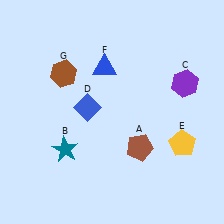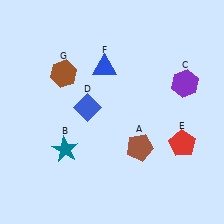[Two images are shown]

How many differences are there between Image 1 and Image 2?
There is 1 difference between the two images.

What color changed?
The pentagon (E) changed from yellow in Image 1 to red in Image 2.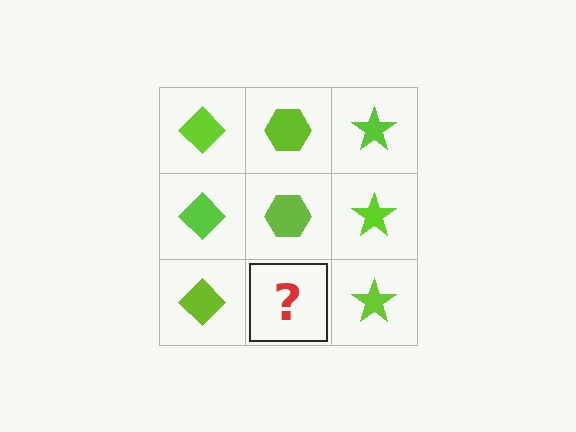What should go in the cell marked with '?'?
The missing cell should contain a lime hexagon.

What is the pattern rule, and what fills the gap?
The rule is that each column has a consistent shape. The gap should be filled with a lime hexagon.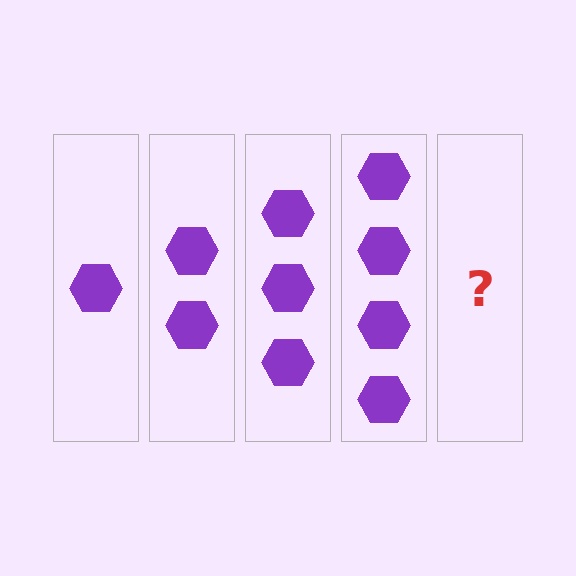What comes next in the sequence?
The next element should be 5 hexagons.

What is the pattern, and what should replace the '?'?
The pattern is that each step adds one more hexagon. The '?' should be 5 hexagons.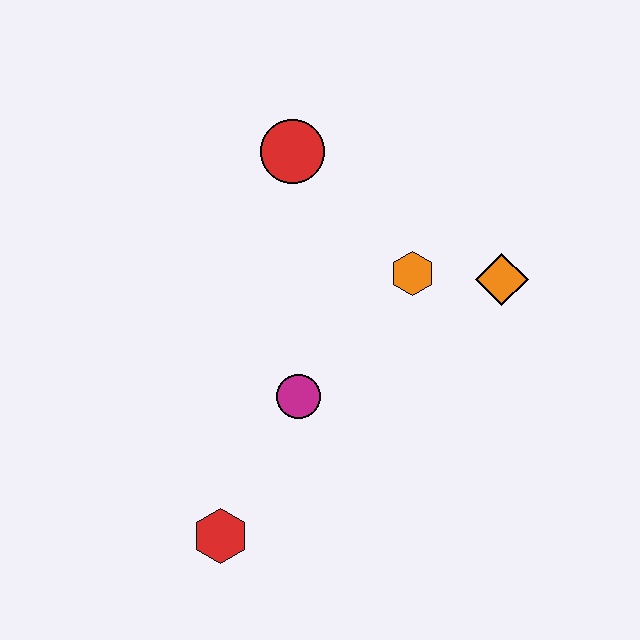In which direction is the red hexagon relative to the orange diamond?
The red hexagon is to the left of the orange diamond.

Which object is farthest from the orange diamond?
The red hexagon is farthest from the orange diamond.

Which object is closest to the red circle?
The orange hexagon is closest to the red circle.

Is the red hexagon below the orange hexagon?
Yes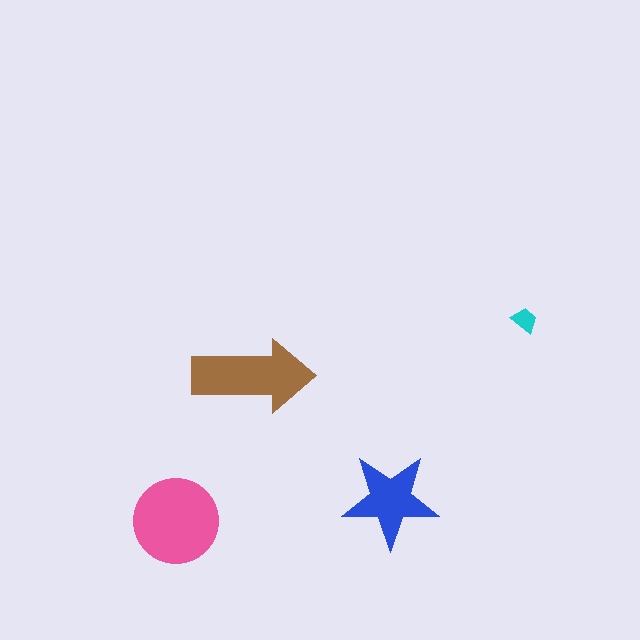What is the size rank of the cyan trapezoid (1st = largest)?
4th.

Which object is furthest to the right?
The cyan trapezoid is rightmost.